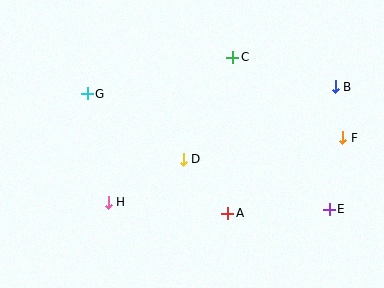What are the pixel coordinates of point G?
Point G is at (87, 93).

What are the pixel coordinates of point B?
Point B is at (336, 87).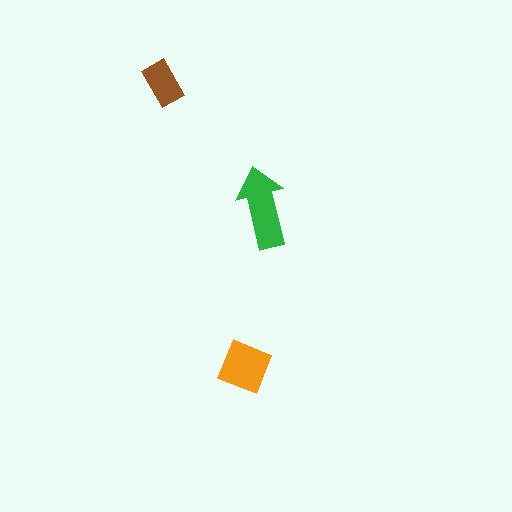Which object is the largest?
The green arrow.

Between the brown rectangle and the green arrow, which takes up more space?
The green arrow.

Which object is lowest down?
The orange square is bottommost.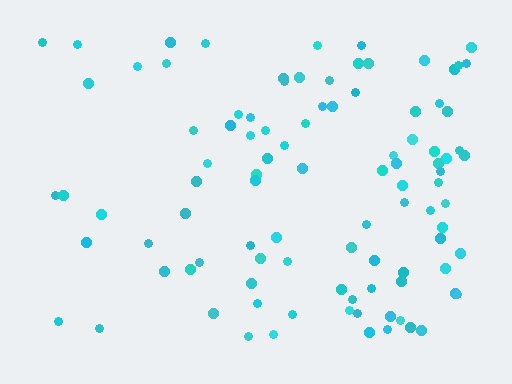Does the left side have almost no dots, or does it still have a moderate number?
Still a moderate number, just noticeably fewer than the right.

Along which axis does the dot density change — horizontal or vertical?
Horizontal.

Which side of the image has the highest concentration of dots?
The right.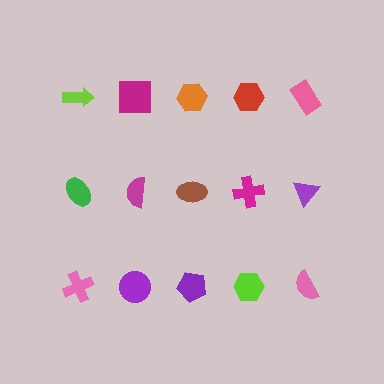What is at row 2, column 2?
A magenta semicircle.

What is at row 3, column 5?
A pink semicircle.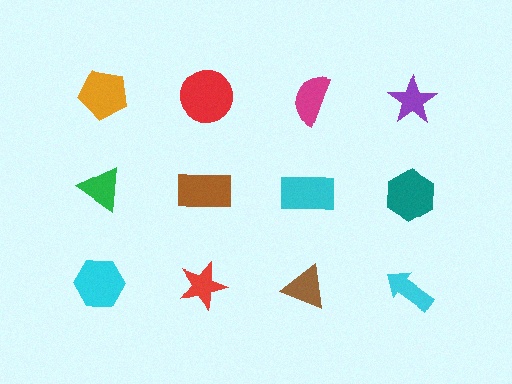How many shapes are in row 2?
4 shapes.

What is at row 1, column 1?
An orange pentagon.